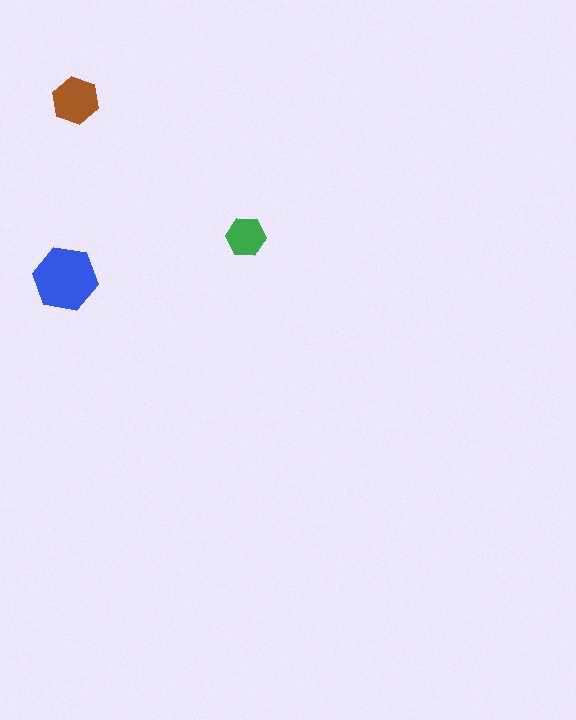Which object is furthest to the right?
The green hexagon is rightmost.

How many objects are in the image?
There are 3 objects in the image.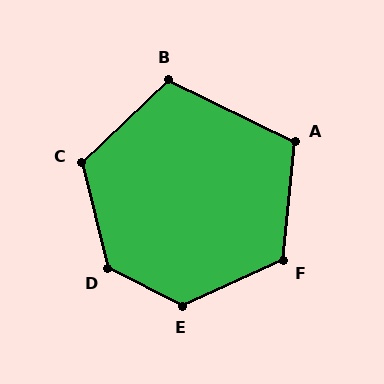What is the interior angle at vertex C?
Approximately 120 degrees (obtuse).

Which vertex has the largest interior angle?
D, at approximately 130 degrees.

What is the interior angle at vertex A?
Approximately 111 degrees (obtuse).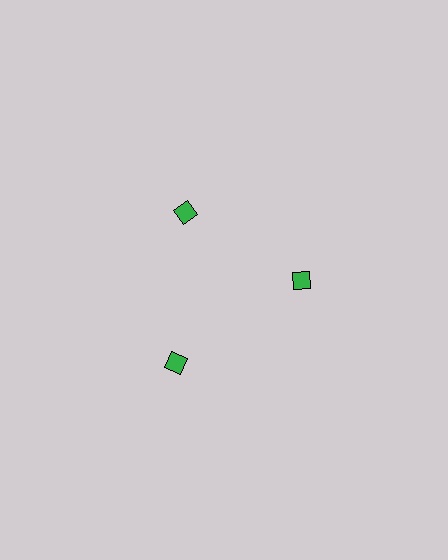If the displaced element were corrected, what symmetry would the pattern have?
It would have 3-fold rotational symmetry — the pattern would map onto itself every 120 degrees.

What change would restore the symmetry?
The symmetry would be restored by moving it inward, back onto the ring so that all 3 diamonds sit at equal angles and equal distance from the center.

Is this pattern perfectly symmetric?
No. The 3 green diamonds are arranged in a ring, but one element near the 7 o'clock position is pushed outward from the center, breaking the 3-fold rotational symmetry.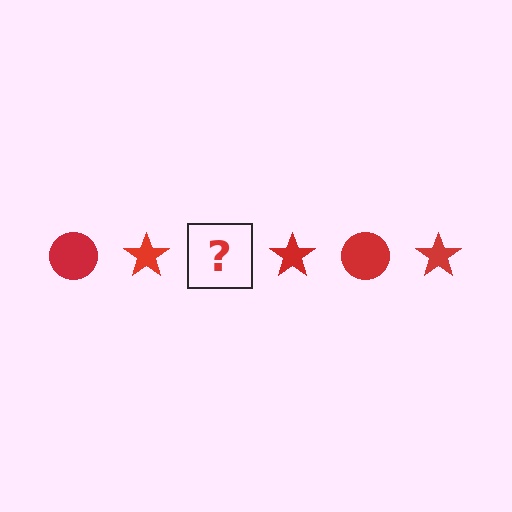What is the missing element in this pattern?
The missing element is a red circle.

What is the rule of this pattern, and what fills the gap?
The rule is that the pattern cycles through circle, star shapes in red. The gap should be filled with a red circle.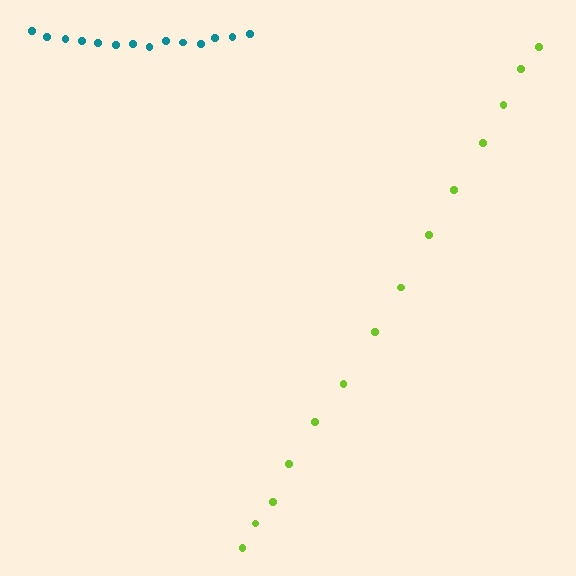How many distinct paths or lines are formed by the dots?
There are 2 distinct paths.